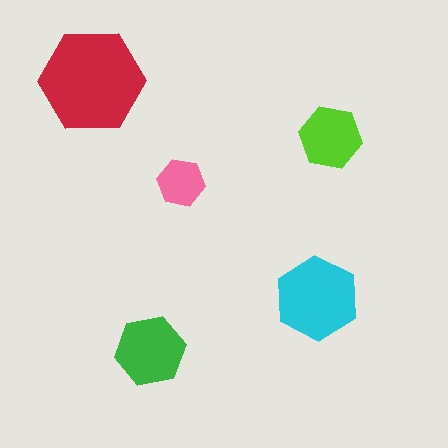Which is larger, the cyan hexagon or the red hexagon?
The red one.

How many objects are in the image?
There are 5 objects in the image.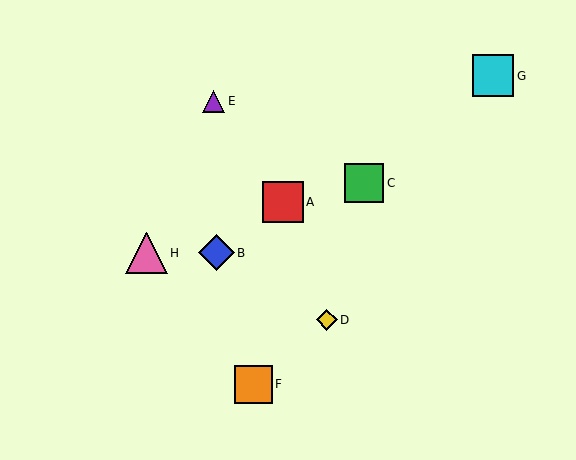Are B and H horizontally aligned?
Yes, both are at y≈253.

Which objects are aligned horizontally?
Objects B, H are aligned horizontally.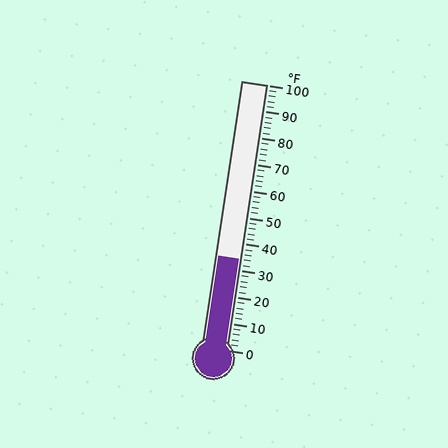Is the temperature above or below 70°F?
The temperature is below 70°F.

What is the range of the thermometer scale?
The thermometer scale ranges from 0°F to 100°F.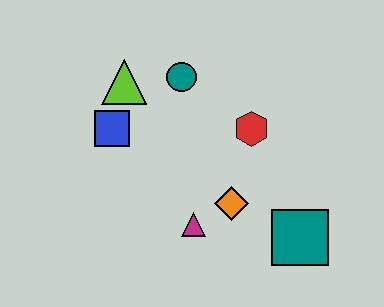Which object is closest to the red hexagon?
The orange diamond is closest to the red hexagon.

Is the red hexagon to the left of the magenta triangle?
No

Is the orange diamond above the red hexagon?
No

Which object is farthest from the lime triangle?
The teal square is farthest from the lime triangle.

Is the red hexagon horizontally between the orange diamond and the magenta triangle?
No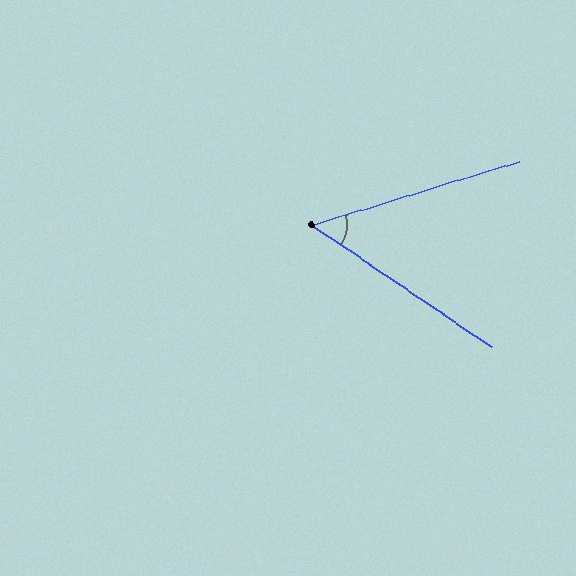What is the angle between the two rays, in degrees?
Approximately 51 degrees.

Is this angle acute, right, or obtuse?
It is acute.